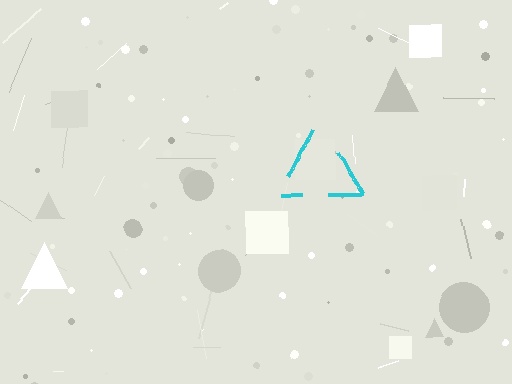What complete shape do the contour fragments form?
The contour fragments form a triangle.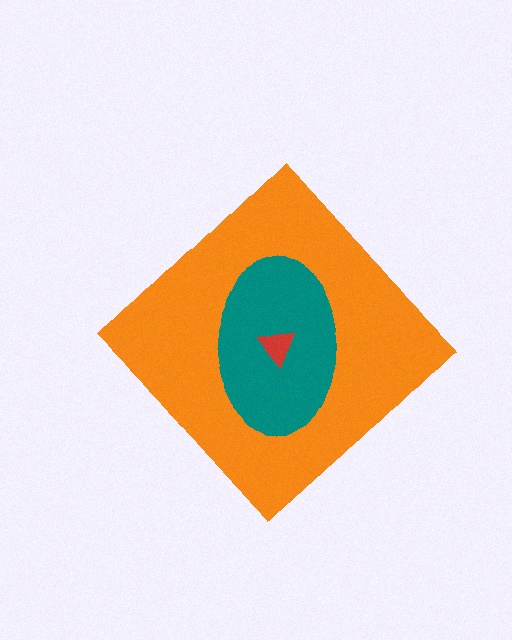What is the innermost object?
The red triangle.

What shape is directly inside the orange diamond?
The teal ellipse.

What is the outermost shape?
The orange diamond.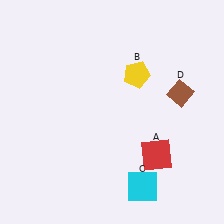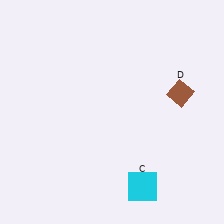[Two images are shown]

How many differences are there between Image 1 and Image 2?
There are 2 differences between the two images.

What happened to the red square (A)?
The red square (A) was removed in Image 2. It was in the bottom-right area of Image 1.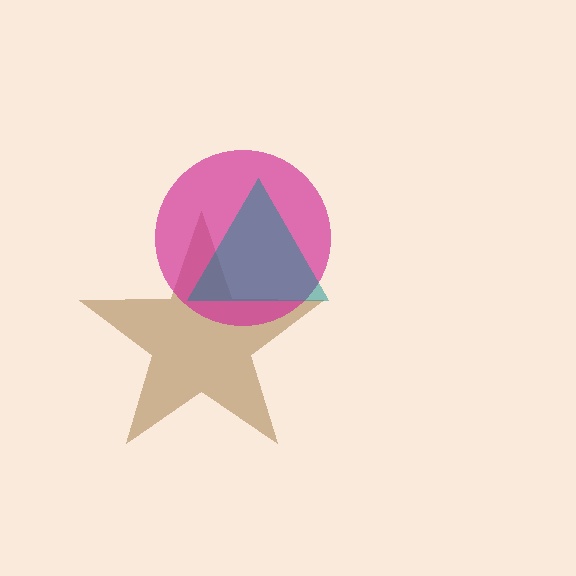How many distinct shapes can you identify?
There are 3 distinct shapes: a brown star, a magenta circle, a teal triangle.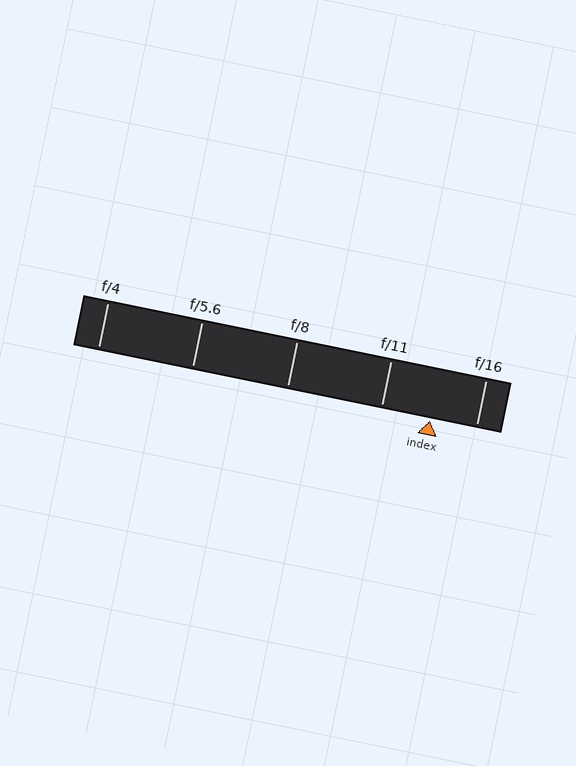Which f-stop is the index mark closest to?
The index mark is closest to f/16.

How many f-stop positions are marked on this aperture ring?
There are 5 f-stop positions marked.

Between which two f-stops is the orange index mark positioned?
The index mark is between f/11 and f/16.